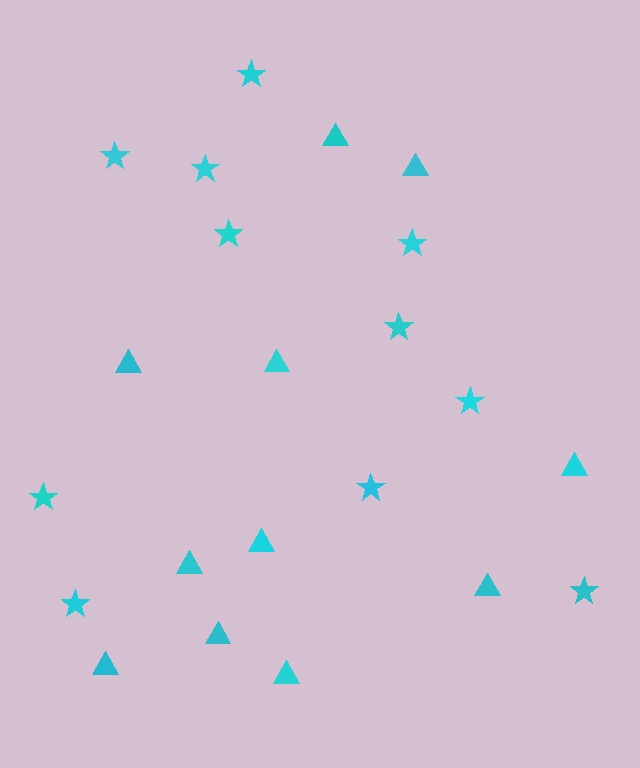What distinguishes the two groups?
There are 2 groups: one group of triangles (11) and one group of stars (11).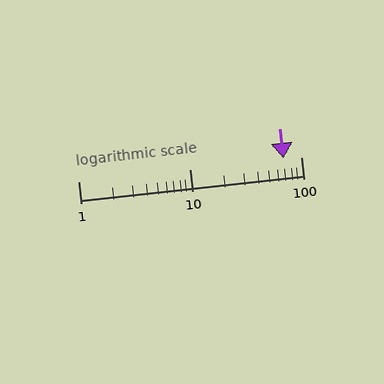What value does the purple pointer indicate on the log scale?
The pointer indicates approximately 70.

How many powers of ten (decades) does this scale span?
The scale spans 2 decades, from 1 to 100.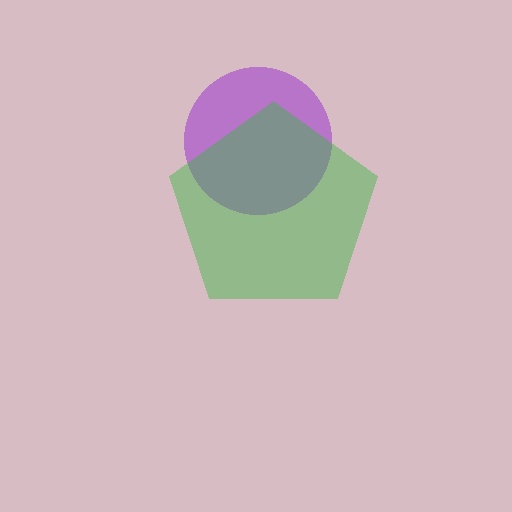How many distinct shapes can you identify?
There are 2 distinct shapes: a purple circle, a green pentagon.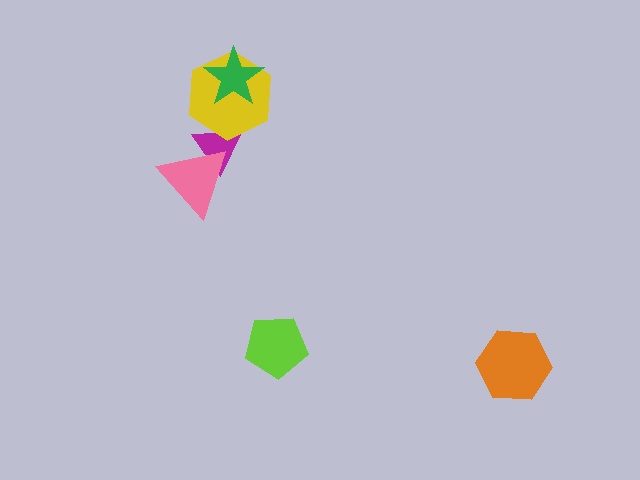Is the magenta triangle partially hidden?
Yes, it is partially covered by another shape.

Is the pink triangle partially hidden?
No, no other shape covers it.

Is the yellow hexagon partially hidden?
Yes, it is partially covered by another shape.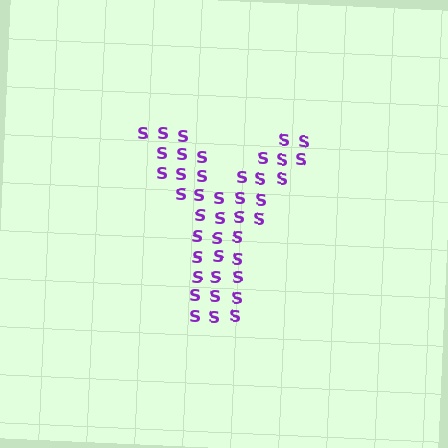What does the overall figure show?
The overall figure shows the letter Y.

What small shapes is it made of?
It is made of small letter S's.